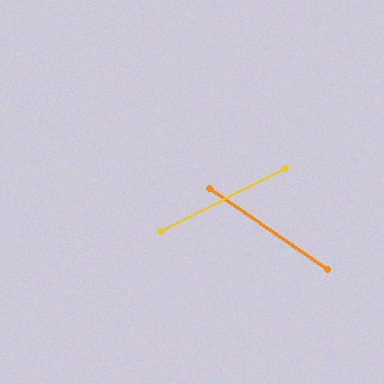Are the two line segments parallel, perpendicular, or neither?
Neither parallel nor perpendicular — they differ by about 61°.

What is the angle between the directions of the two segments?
Approximately 61 degrees.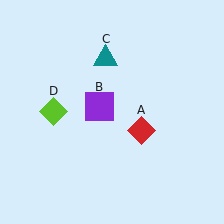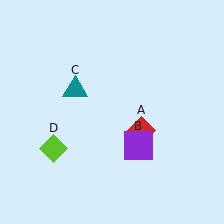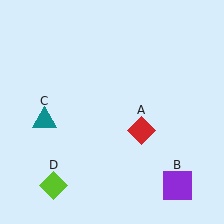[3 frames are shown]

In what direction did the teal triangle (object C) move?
The teal triangle (object C) moved down and to the left.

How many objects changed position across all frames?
3 objects changed position: purple square (object B), teal triangle (object C), lime diamond (object D).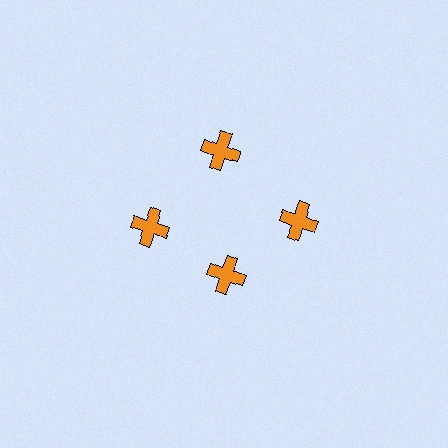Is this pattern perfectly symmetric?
No. The 4 orange crosses are arranged in a ring, but one element near the 6 o'clock position is pulled inward toward the center, breaking the 4-fold rotational symmetry.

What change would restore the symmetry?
The symmetry would be restored by moving it outward, back onto the ring so that all 4 crosses sit at equal angles and equal distance from the center.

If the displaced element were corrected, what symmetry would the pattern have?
It would have 4-fold rotational symmetry — the pattern would map onto itself every 90 degrees.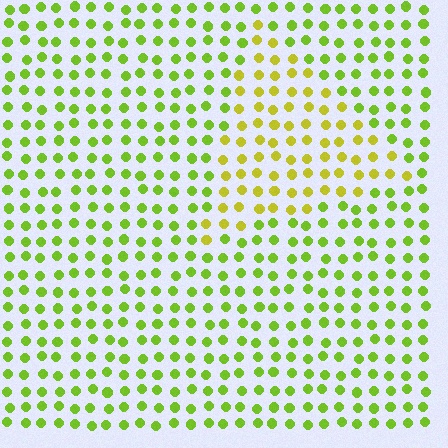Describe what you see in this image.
The image is filled with small lime elements in a uniform arrangement. A triangle-shaped region is visible where the elements are tinted to a slightly different hue, forming a subtle color boundary.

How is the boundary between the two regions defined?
The boundary is defined purely by a slight shift in hue (about 29 degrees). Spacing, size, and orientation are identical on both sides.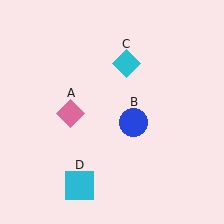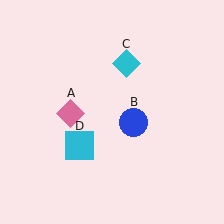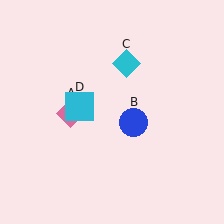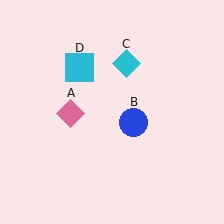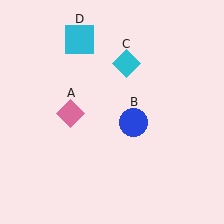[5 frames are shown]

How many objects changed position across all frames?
1 object changed position: cyan square (object D).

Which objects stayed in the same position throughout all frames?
Pink diamond (object A) and blue circle (object B) and cyan diamond (object C) remained stationary.